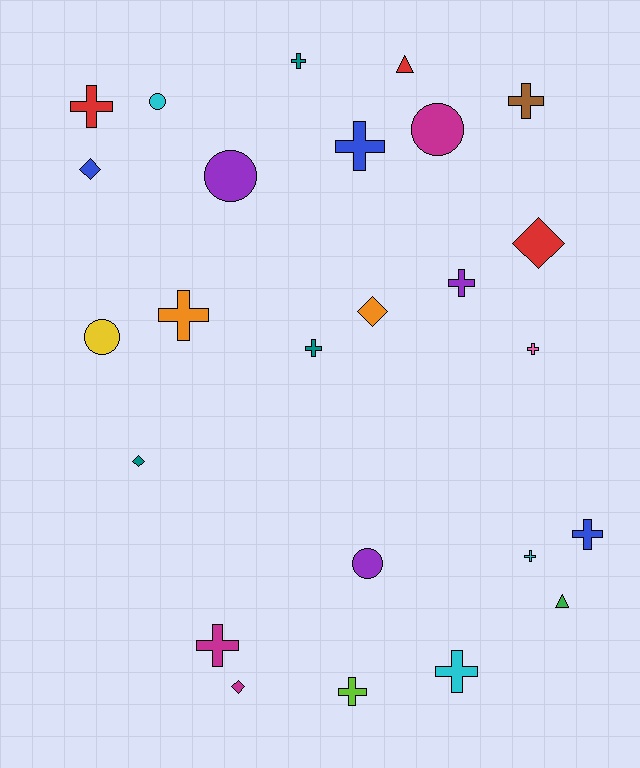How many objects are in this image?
There are 25 objects.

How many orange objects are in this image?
There are 2 orange objects.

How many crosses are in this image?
There are 13 crosses.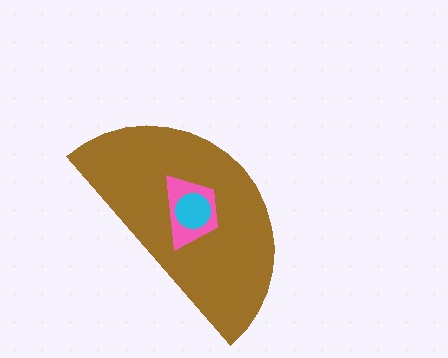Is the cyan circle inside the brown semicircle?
Yes.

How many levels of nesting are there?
3.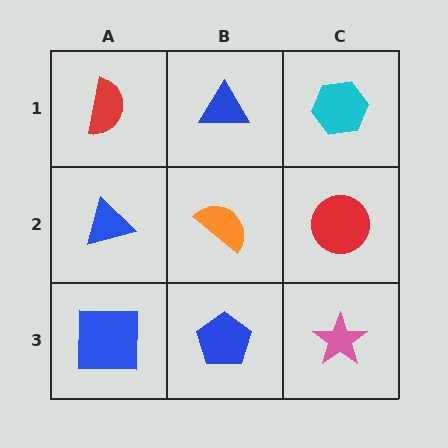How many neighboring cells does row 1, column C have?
2.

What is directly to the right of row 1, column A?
A blue triangle.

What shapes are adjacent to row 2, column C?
A cyan hexagon (row 1, column C), a pink star (row 3, column C), an orange semicircle (row 2, column B).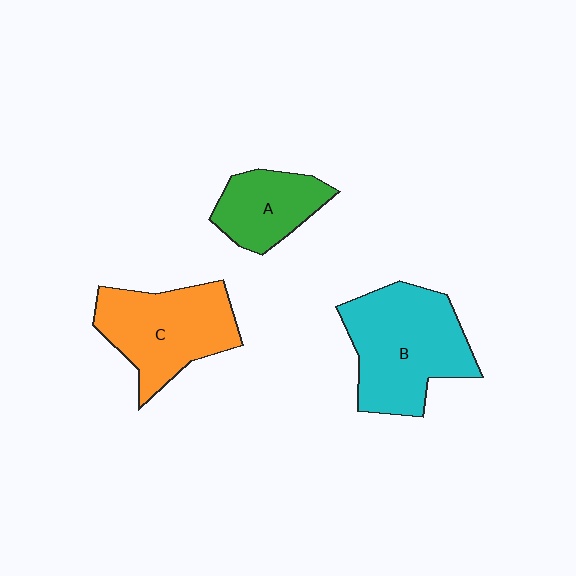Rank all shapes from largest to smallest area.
From largest to smallest: B (cyan), C (orange), A (green).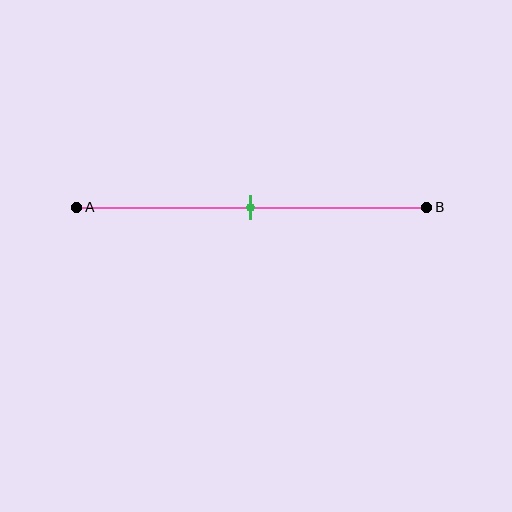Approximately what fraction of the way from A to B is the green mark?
The green mark is approximately 50% of the way from A to B.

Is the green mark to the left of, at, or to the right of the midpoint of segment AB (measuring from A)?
The green mark is approximately at the midpoint of segment AB.